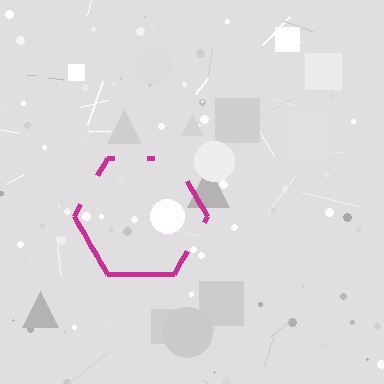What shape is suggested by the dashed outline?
The dashed outline suggests a hexagon.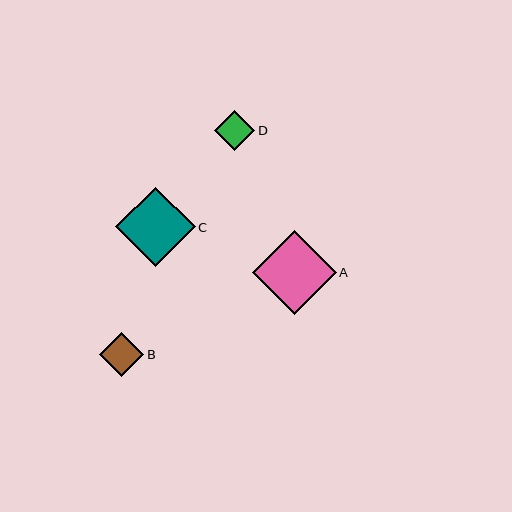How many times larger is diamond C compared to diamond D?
Diamond C is approximately 2.0 times the size of diamond D.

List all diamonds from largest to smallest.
From largest to smallest: A, C, B, D.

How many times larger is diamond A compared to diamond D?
Diamond A is approximately 2.1 times the size of diamond D.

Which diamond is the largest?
Diamond A is the largest with a size of approximately 84 pixels.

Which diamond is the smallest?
Diamond D is the smallest with a size of approximately 40 pixels.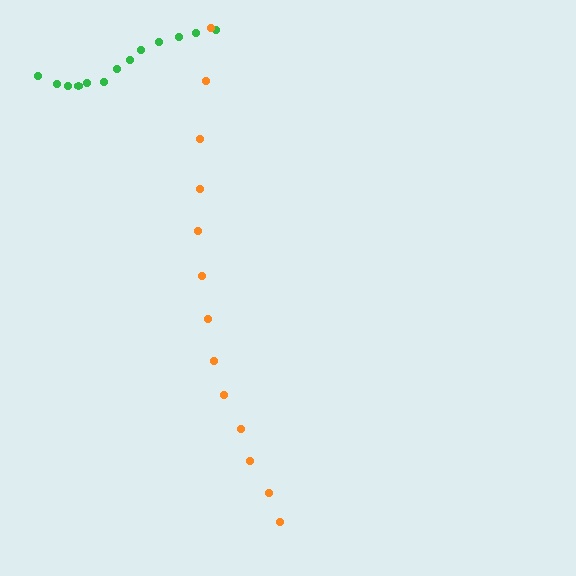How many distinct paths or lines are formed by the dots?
There are 2 distinct paths.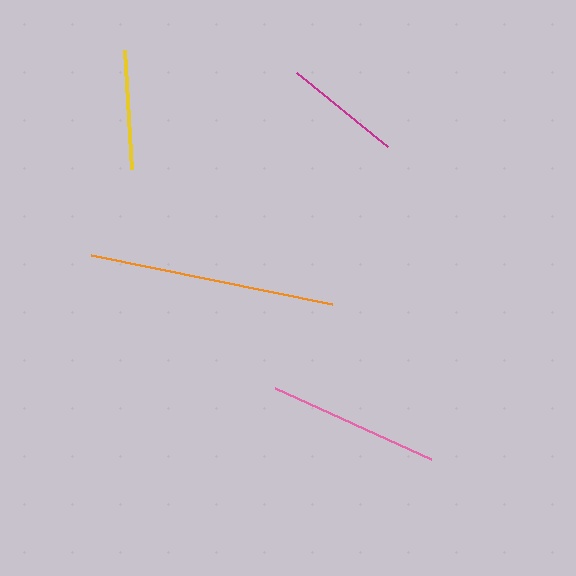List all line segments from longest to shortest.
From longest to shortest: orange, pink, yellow, magenta.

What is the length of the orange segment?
The orange segment is approximately 246 pixels long.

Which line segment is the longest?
The orange line is the longest at approximately 246 pixels.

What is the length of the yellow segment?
The yellow segment is approximately 120 pixels long.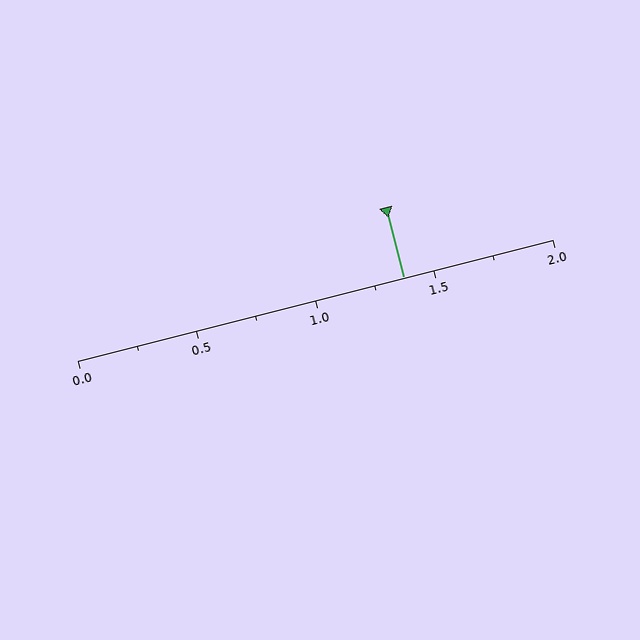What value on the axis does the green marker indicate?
The marker indicates approximately 1.38.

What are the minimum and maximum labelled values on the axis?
The axis runs from 0.0 to 2.0.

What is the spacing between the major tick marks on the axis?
The major ticks are spaced 0.5 apart.